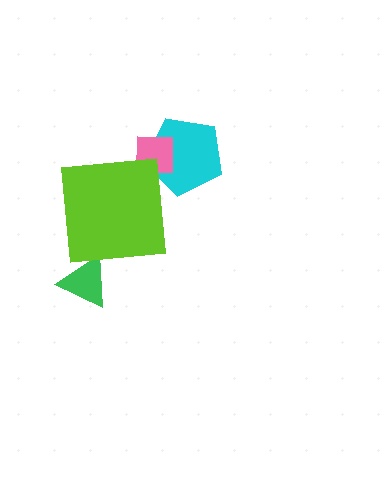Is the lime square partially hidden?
No, no other shape covers it.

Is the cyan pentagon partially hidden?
Yes, it is partially covered by another shape.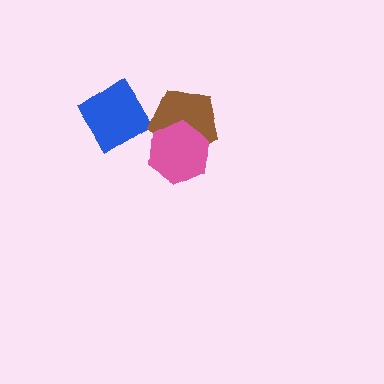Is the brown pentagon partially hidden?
Yes, it is partially covered by another shape.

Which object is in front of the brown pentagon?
The pink hexagon is in front of the brown pentagon.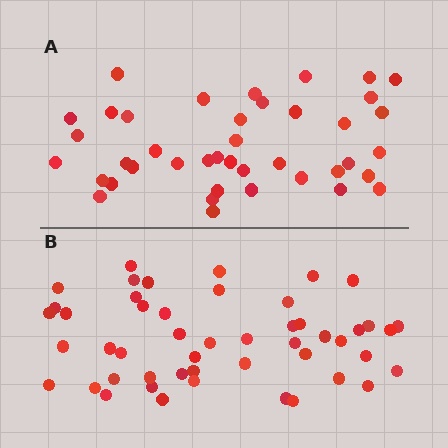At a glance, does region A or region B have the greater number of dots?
Region B (the bottom region) has more dots.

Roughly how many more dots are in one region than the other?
Region B has roughly 8 or so more dots than region A.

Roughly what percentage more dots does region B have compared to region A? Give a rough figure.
About 20% more.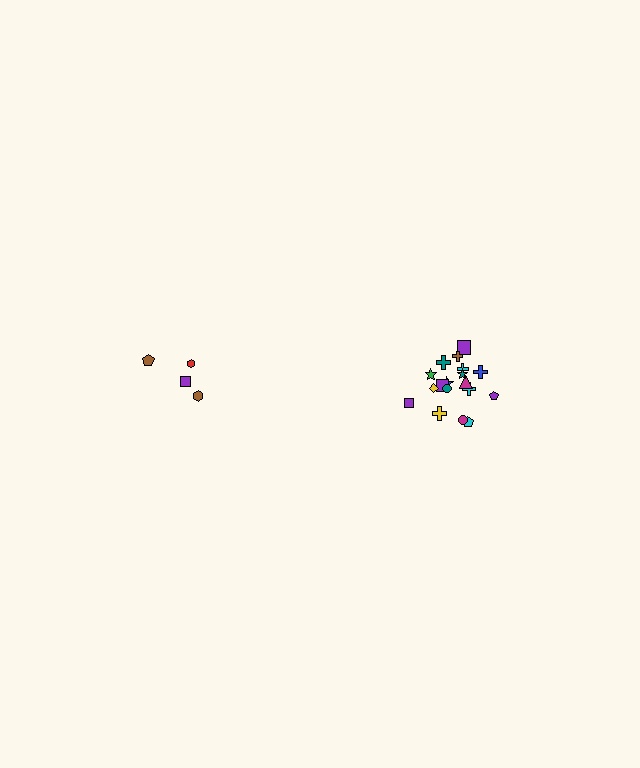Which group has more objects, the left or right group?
The right group.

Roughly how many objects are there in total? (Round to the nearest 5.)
Roughly 20 objects in total.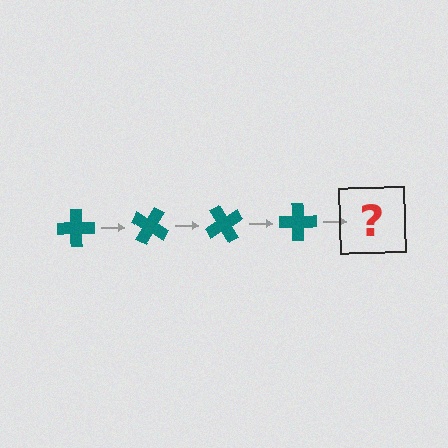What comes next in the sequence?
The next element should be a teal cross rotated 120 degrees.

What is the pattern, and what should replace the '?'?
The pattern is that the cross rotates 30 degrees each step. The '?' should be a teal cross rotated 120 degrees.